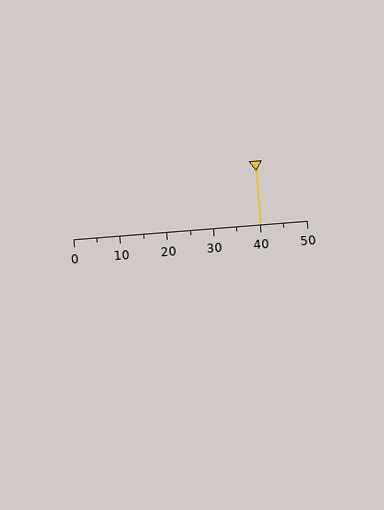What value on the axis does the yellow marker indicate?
The marker indicates approximately 40.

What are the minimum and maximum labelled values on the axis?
The axis runs from 0 to 50.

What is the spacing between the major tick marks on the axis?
The major ticks are spaced 10 apart.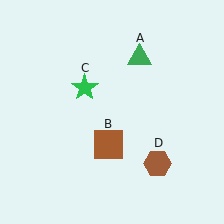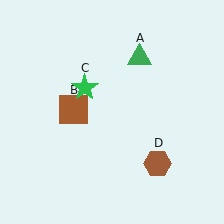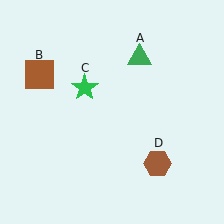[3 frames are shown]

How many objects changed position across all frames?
1 object changed position: brown square (object B).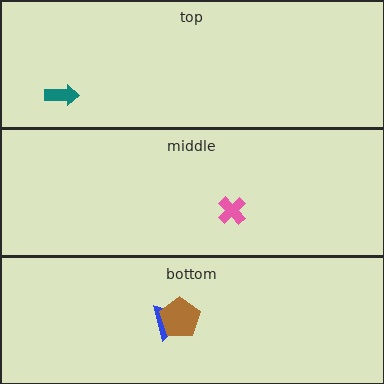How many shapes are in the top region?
1.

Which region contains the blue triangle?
The bottom region.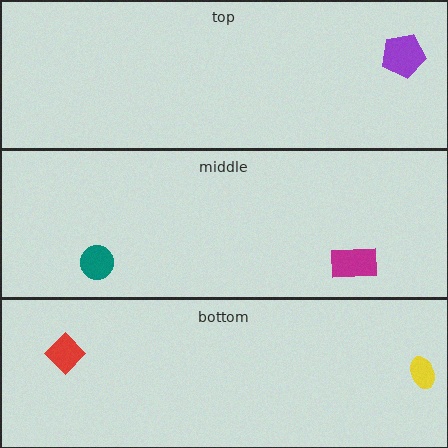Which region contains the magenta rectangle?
The middle region.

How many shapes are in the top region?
1.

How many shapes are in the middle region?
2.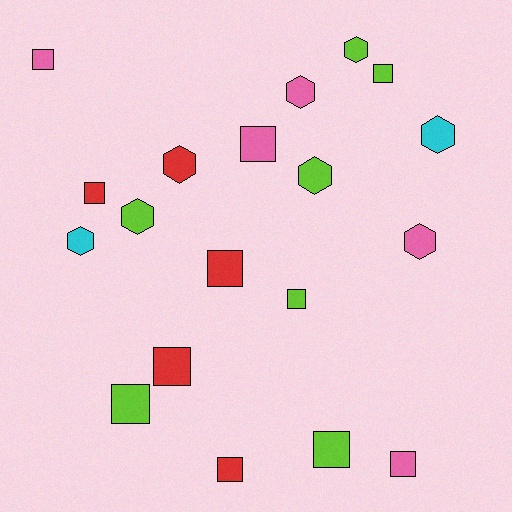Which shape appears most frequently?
Square, with 11 objects.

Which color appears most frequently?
Lime, with 7 objects.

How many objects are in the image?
There are 19 objects.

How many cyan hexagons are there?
There are 2 cyan hexagons.